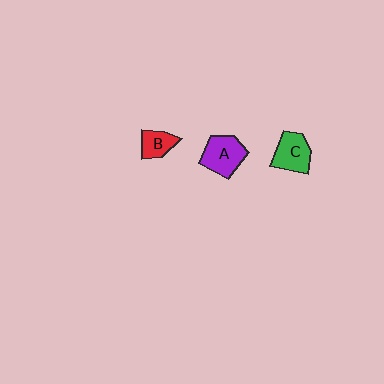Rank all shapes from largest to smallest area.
From largest to smallest: A (purple), C (green), B (red).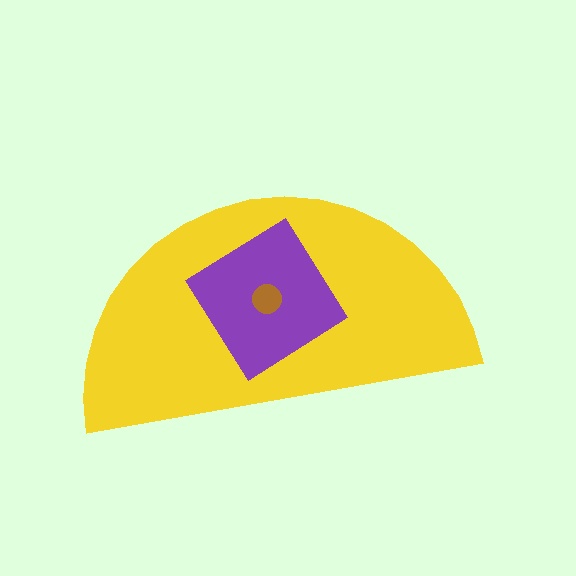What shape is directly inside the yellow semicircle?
The purple diamond.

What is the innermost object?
The brown circle.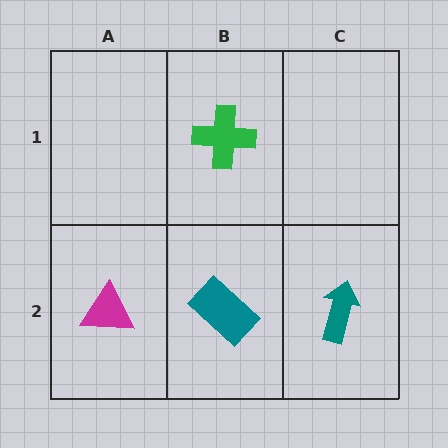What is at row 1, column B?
A green cross.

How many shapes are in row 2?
3 shapes.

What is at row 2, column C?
A teal arrow.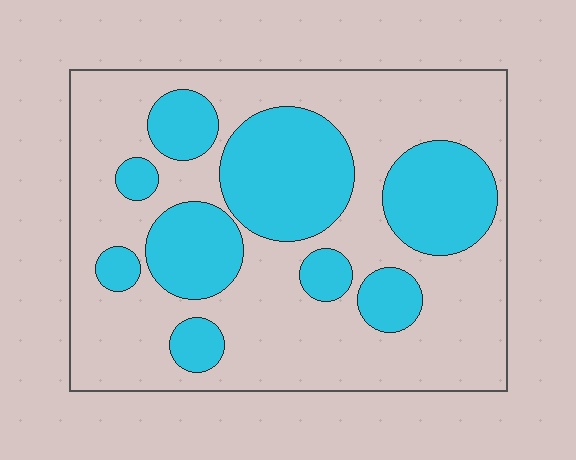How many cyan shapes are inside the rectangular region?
9.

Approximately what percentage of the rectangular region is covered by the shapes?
Approximately 35%.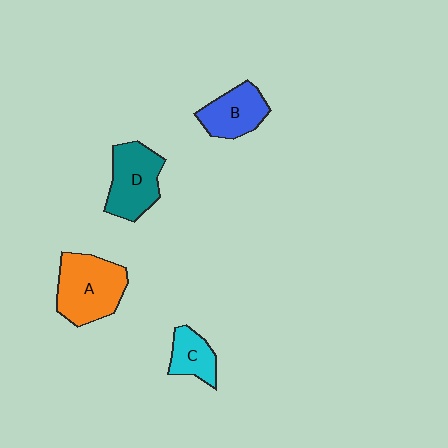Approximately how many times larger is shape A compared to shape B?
Approximately 1.5 times.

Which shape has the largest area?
Shape A (orange).